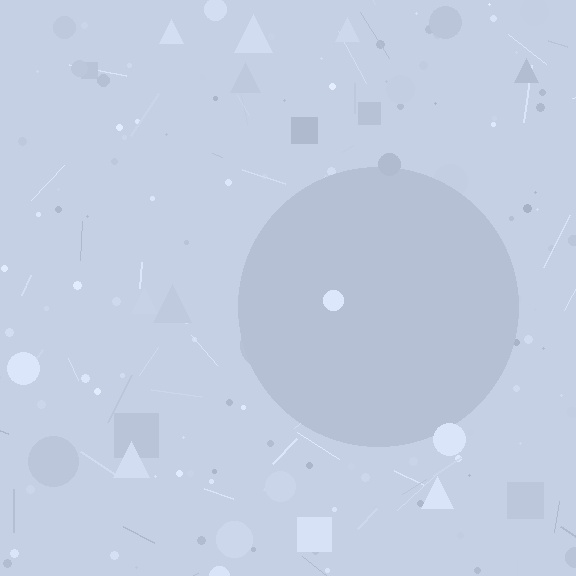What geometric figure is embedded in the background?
A circle is embedded in the background.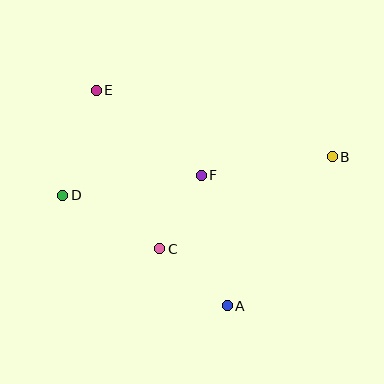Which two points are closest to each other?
Points C and F are closest to each other.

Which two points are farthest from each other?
Points B and D are farthest from each other.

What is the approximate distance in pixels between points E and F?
The distance between E and F is approximately 135 pixels.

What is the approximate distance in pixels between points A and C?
The distance between A and C is approximately 88 pixels.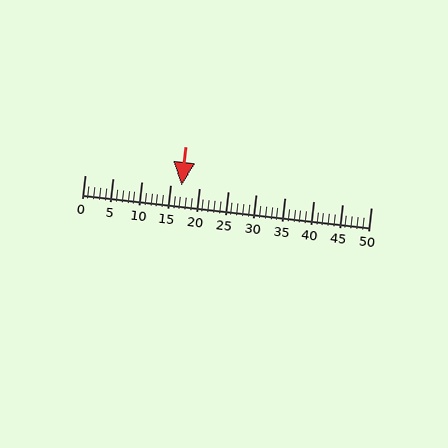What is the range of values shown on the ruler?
The ruler shows values from 0 to 50.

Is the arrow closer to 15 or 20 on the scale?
The arrow is closer to 15.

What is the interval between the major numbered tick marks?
The major tick marks are spaced 5 units apart.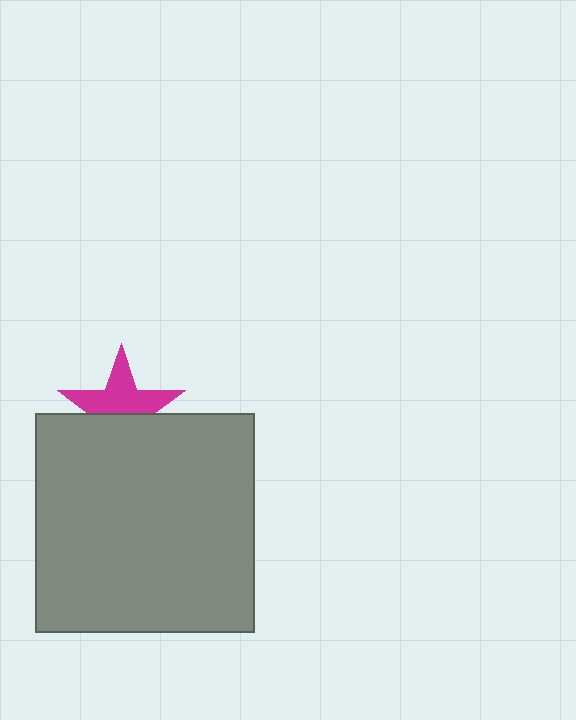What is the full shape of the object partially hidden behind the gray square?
The partially hidden object is a magenta star.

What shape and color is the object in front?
The object in front is a gray square.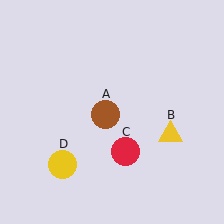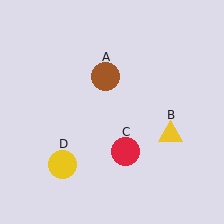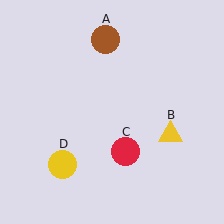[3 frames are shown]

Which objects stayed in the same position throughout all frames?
Yellow triangle (object B) and red circle (object C) and yellow circle (object D) remained stationary.